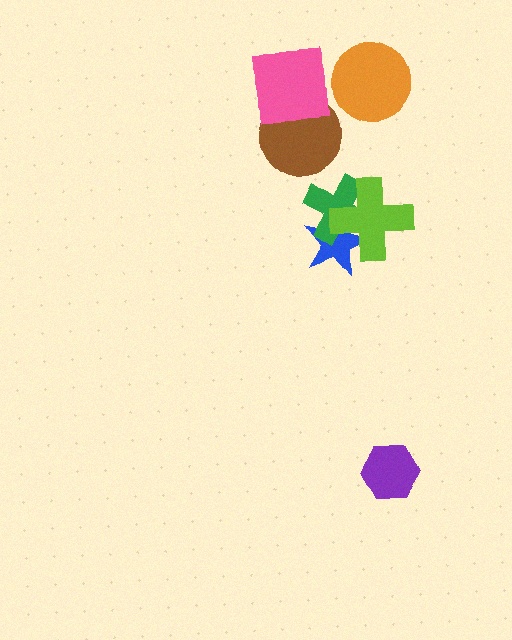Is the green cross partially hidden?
Yes, it is partially covered by another shape.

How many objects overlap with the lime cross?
2 objects overlap with the lime cross.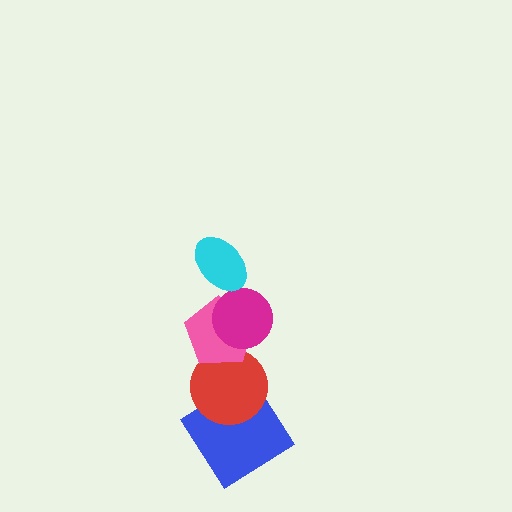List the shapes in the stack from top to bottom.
From top to bottom: the cyan ellipse, the magenta circle, the pink pentagon, the red circle, the blue diamond.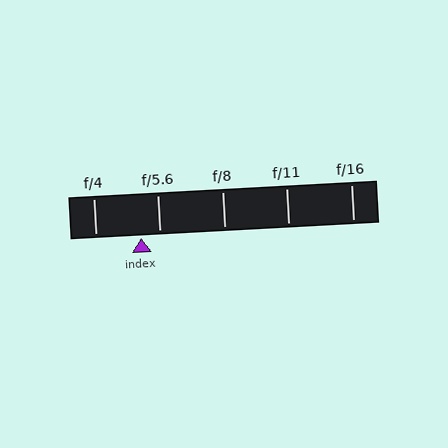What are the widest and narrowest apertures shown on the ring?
The widest aperture shown is f/4 and the narrowest is f/16.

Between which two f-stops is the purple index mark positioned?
The index mark is between f/4 and f/5.6.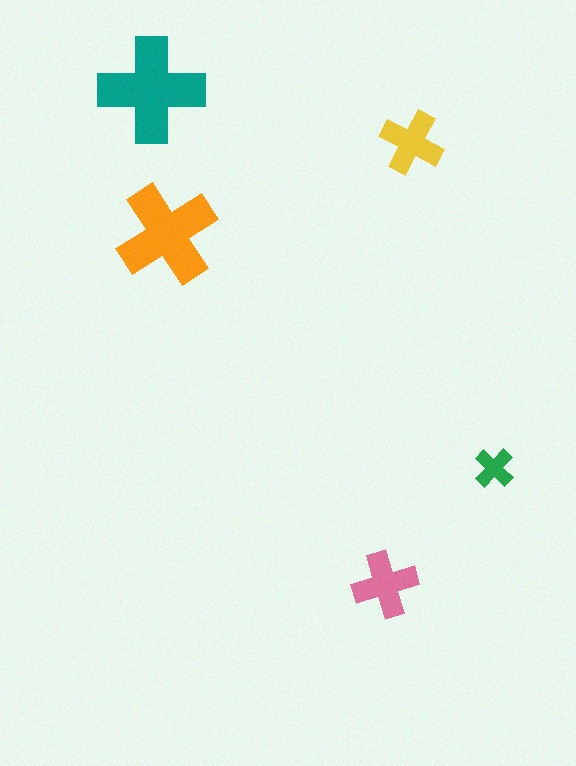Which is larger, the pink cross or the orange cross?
The orange one.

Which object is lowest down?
The pink cross is bottommost.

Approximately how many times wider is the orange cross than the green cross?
About 2.5 times wider.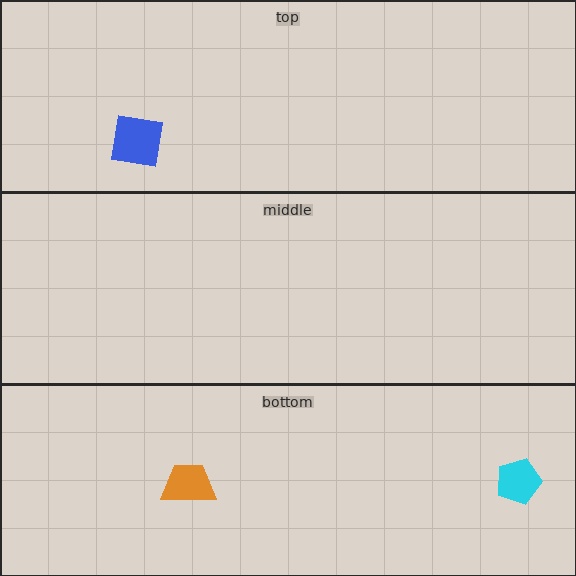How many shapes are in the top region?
1.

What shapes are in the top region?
The blue square.